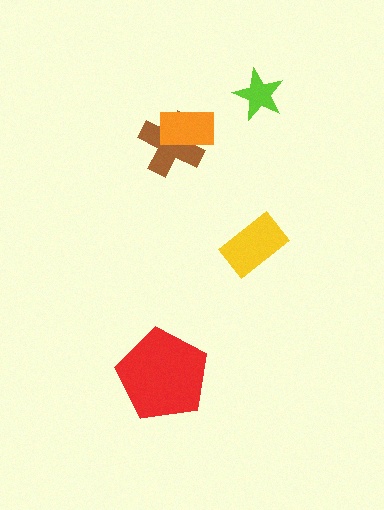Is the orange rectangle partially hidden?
No, no other shape covers it.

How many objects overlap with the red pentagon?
0 objects overlap with the red pentagon.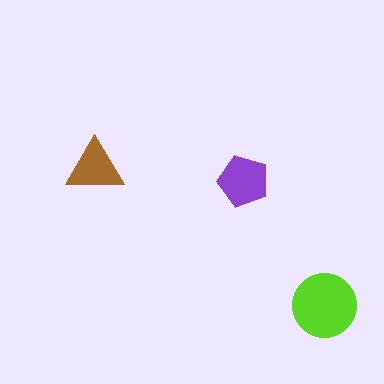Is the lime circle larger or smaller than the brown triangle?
Larger.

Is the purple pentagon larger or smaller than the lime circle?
Smaller.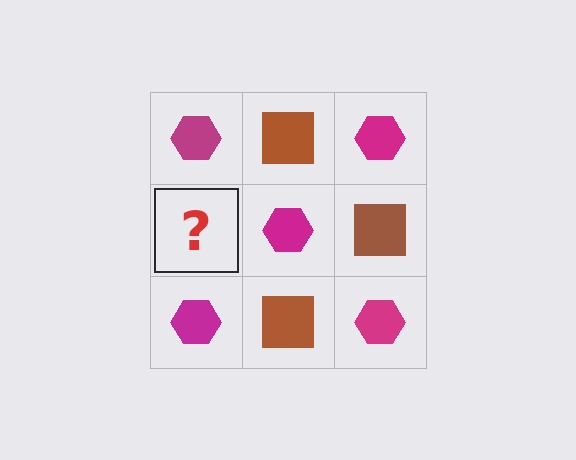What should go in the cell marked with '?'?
The missing cell should contain a brown square.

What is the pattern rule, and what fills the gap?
The rule is that it alternates magenta hexagon and brown square in a checkerboard pattern. The gap should be filled with a brown square.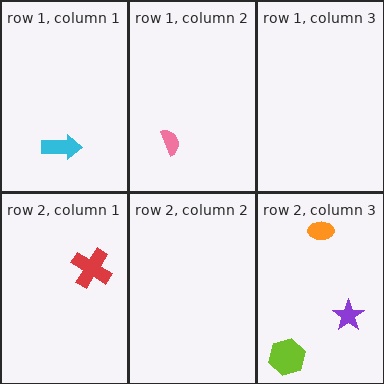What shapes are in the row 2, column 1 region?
The red cross.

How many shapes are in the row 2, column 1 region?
1.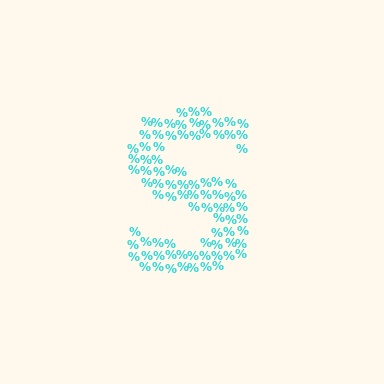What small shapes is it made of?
It is made of small percent signs.